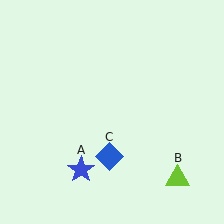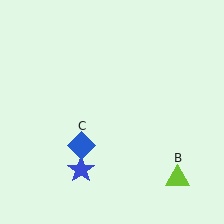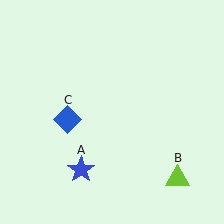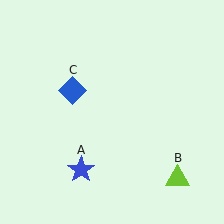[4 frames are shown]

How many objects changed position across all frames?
1 object changed position: blue diamond (object C).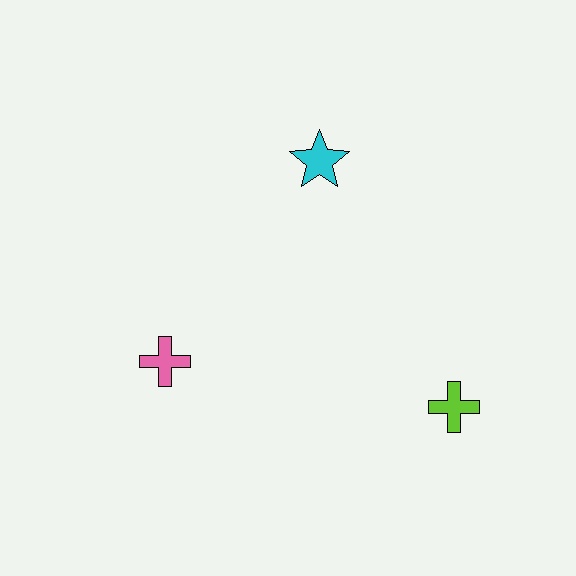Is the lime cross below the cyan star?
Yes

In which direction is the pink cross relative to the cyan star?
The pink cross is below the cyan star.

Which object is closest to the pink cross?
The cyan star is closest to the pink cross.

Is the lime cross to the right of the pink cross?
Yes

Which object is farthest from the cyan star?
The lime cross is farthest from the cyan star.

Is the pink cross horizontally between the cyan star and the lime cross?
No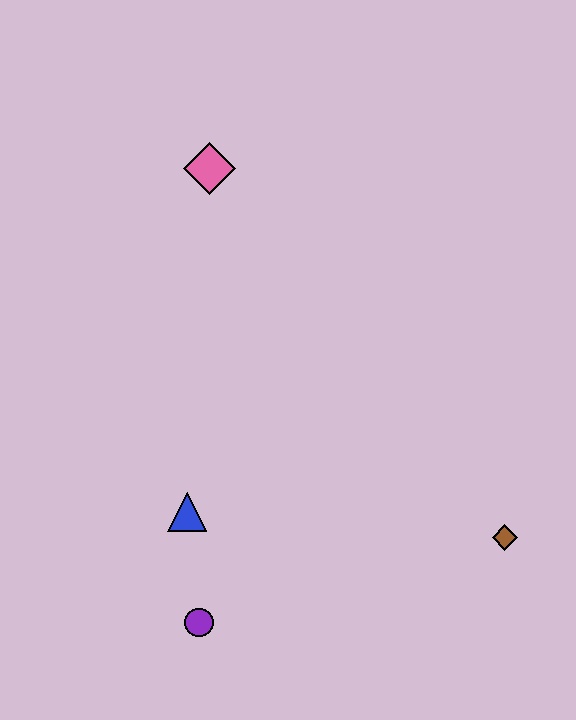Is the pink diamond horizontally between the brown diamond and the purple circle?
Yes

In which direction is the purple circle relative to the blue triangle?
The purple circle is below the blue triangle.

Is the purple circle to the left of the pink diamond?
Yes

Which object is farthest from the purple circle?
The pink diamond is farthest from the purple circle.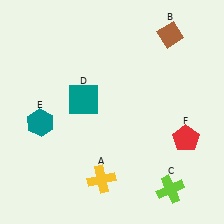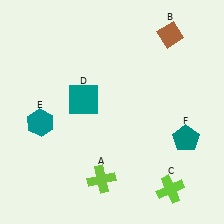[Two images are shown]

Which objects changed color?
A changed from yellow to lime. F changed from red to teal.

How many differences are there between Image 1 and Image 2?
There are 2 differences between the two images.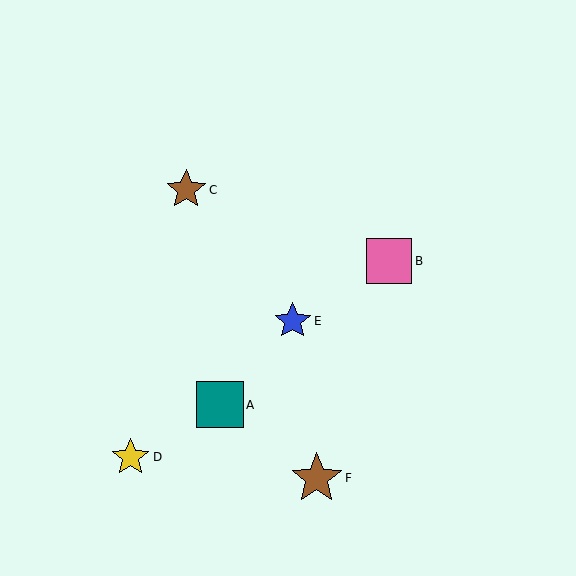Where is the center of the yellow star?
The center of the yellow star is at (131, 457).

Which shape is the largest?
The brown star (labeled F) is the largest.